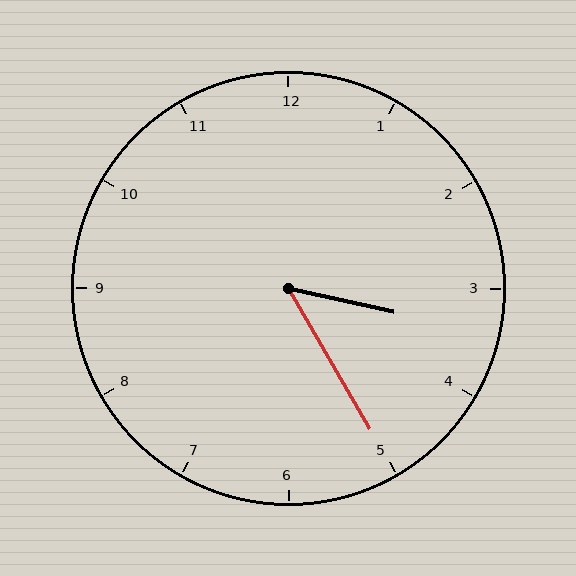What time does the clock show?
3:25.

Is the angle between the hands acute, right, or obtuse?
It is acute.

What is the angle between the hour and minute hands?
Approximately 48 degrees.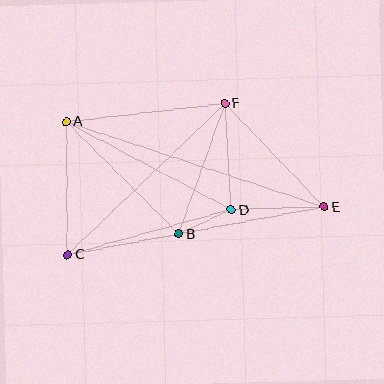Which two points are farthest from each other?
Points A and E are farthest from each other.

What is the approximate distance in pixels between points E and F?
The distance between E and F is approximately 144 pixels.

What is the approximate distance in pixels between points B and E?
The distance between B and E is approximately 148 pixels.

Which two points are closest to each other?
Points B and D are closest to each other.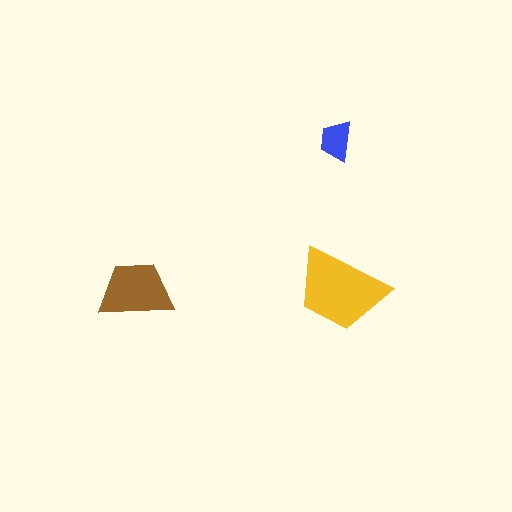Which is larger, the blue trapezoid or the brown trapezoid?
The brown one.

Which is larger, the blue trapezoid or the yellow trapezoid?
The yellow one.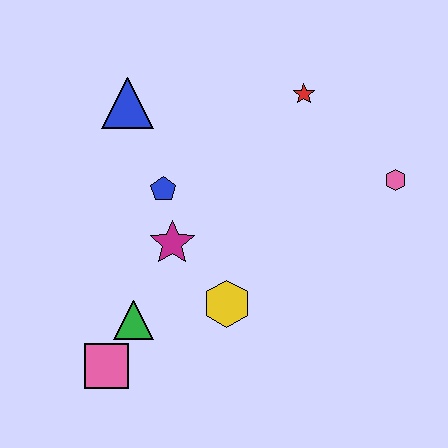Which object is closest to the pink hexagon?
The red star is closest to the pink hexagon.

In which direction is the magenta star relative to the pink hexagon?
The magenta star is to the left of the pink hexagon.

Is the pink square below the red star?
Yes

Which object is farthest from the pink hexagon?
The pink square is farthest from the pink hexagon.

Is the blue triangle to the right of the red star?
No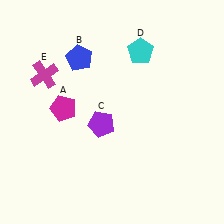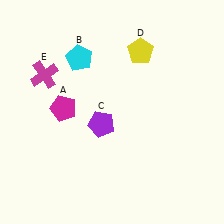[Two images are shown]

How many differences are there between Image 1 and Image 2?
There are 2 differences between the two images.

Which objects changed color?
B changed from blue to cyan. D changed from cyan to yellow.